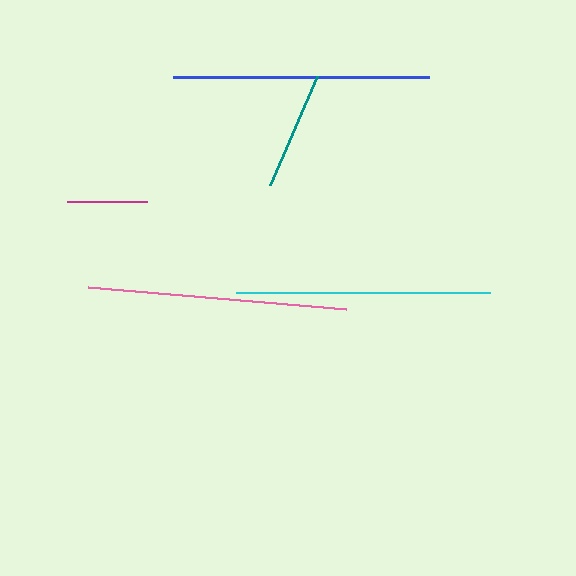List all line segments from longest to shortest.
From longest to shortest: pink, blue, cyan, teal, magenta.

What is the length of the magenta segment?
The magenta segment is approximately 80 pixels long.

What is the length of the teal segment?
The teal segment is approximately 118 pixels long.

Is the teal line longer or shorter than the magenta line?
The teal line is longer than the magenta line.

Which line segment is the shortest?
The magenta line is the shortest at approximately 80 pixels.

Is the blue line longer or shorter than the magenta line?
The blue line is longer than the magenta line.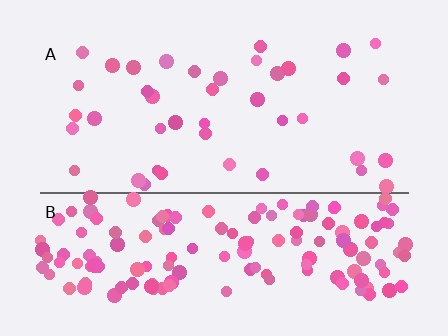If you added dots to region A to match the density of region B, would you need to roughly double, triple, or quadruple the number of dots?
Approximately quadruple.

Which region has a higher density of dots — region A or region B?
B (the bottom).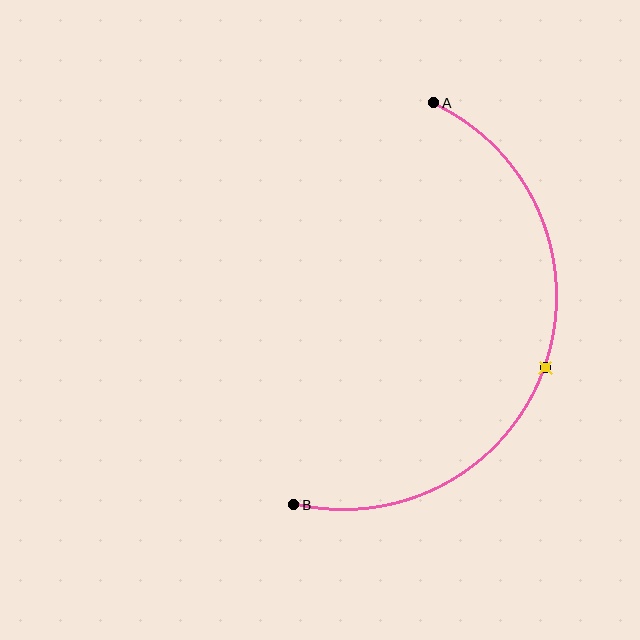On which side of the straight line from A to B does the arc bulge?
The arc bulges to the right of the straight line connecting A and B.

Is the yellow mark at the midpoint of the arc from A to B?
Yes. The yellow mark lies on the arc at equal arc-length from both A and B — it is the arc midpoint.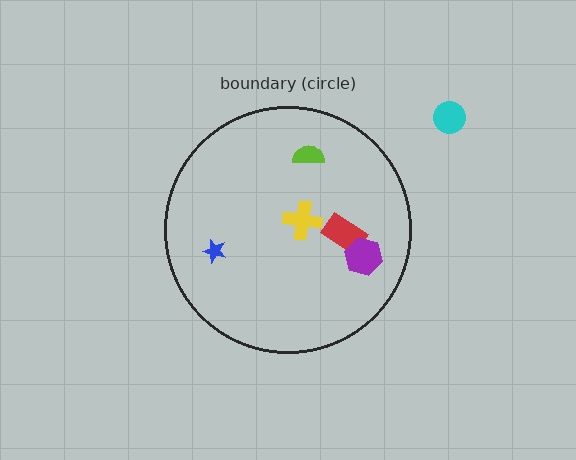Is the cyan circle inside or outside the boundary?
Outside.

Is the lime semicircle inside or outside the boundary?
Inside.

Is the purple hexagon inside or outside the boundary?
Inside.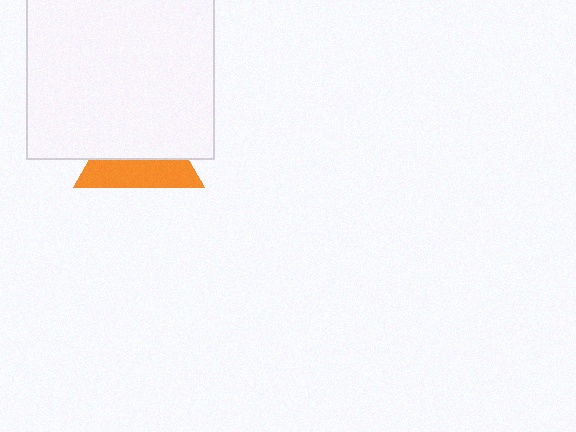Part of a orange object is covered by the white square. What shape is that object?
It is a triangle.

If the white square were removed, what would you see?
You would see the complete orange triangle.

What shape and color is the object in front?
The object in front is a white square.